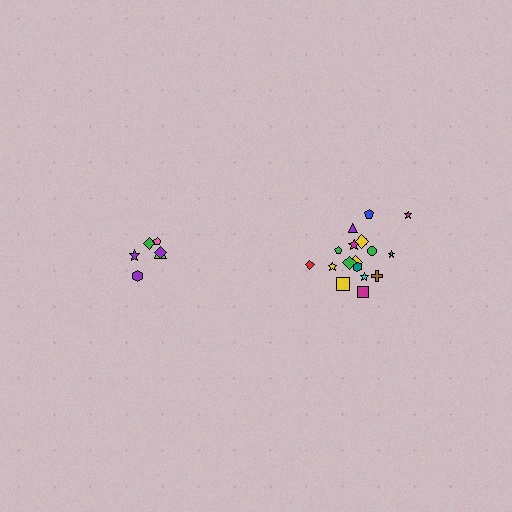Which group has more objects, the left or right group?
The right group.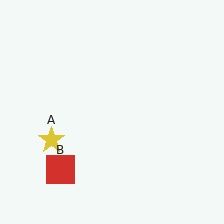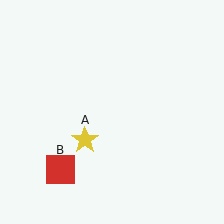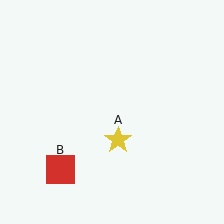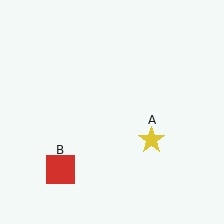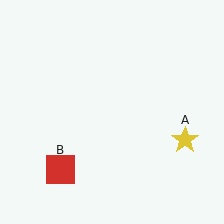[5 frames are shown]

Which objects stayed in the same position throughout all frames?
Red square (object B) remained stationary.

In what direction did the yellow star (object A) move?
The yellow star (object A) moved right.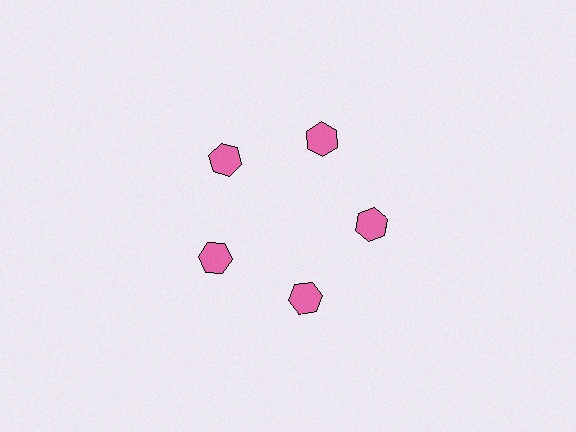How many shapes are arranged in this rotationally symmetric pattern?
There are 5 shapes, arranged in 5 groups of 1.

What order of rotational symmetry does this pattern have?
This pattern has 5-fold rotational symmetry.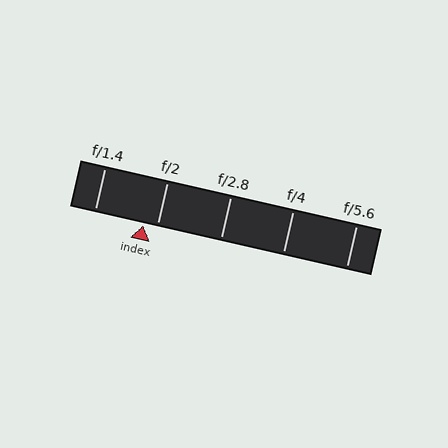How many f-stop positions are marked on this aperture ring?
There are 5 f-stop positions marked.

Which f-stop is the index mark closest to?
The index mark is closest to f/2.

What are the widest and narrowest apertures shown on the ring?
The widest aperture shown is f/1.4 and the narrowest is f/5.6.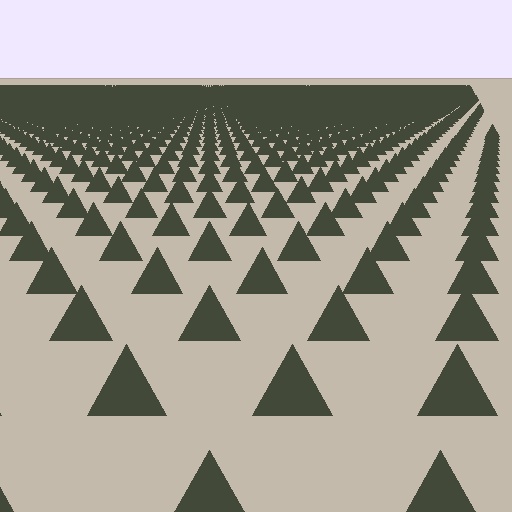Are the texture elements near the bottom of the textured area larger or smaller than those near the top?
Larger. Near the bottom, elements are closer to the viewer and appear at a bigger on-screen size.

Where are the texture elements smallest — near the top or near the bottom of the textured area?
Near the top.